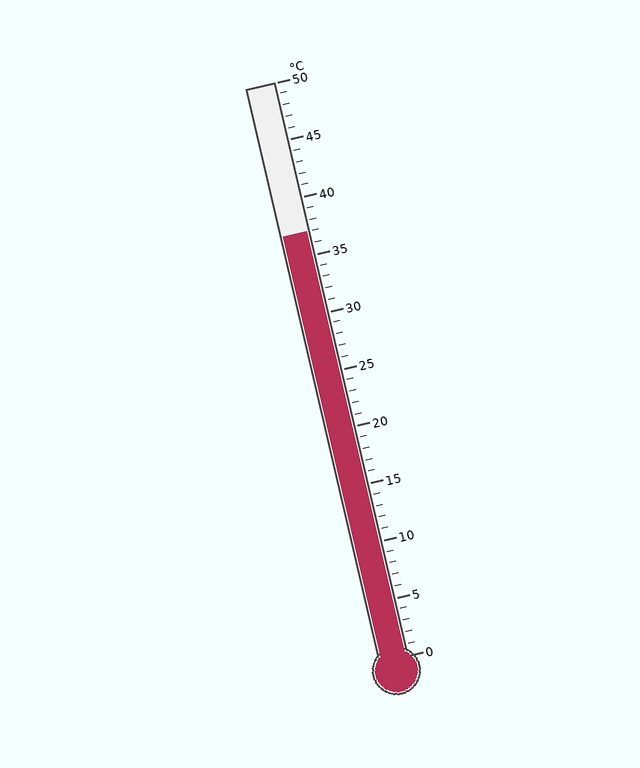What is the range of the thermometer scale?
The thermometer scale ranges from 0°C to 50°C.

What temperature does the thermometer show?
The thermometer shows approximately 37°C.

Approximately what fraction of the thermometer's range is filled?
The thermometer is filled to approximately 75% of its range.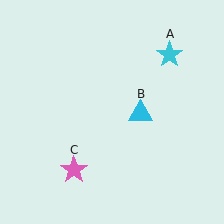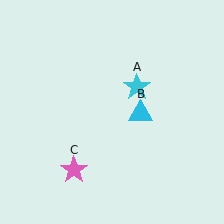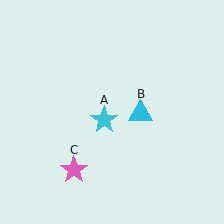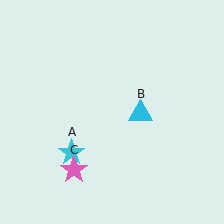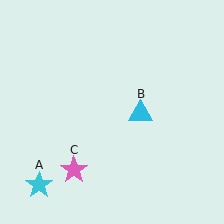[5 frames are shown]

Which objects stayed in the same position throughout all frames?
Cyan triangle (object B) and pink star (object C) remained stationary.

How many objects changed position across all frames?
1 object changed position: cyan star (object A).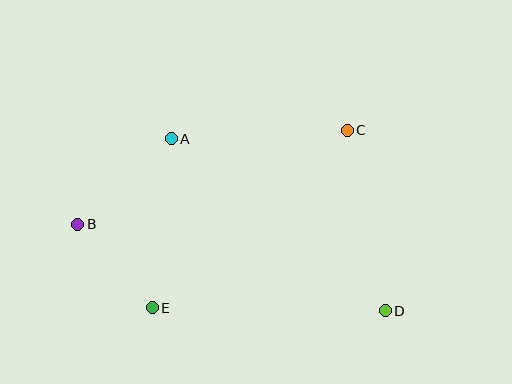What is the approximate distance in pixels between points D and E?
The distance between D and E is approximately 233 pixels.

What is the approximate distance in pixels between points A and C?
The distance between A and C is approximately 177 pixels.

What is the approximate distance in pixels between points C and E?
The distance between C and E is approximately 264 pixels.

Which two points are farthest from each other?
Points B and D are farthest from each other.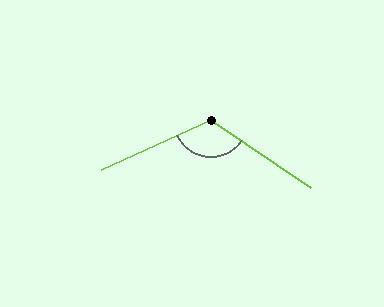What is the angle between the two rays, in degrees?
Approximately 121 degrees.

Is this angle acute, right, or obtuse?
It is obtuse.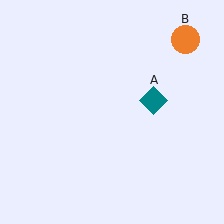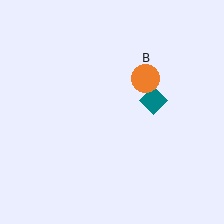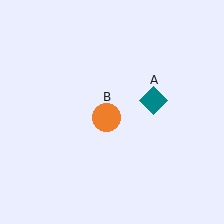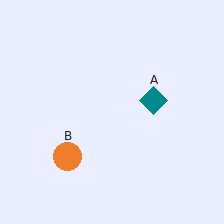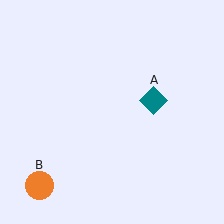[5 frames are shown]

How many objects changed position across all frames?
1 object changed position: orange circle (object B).